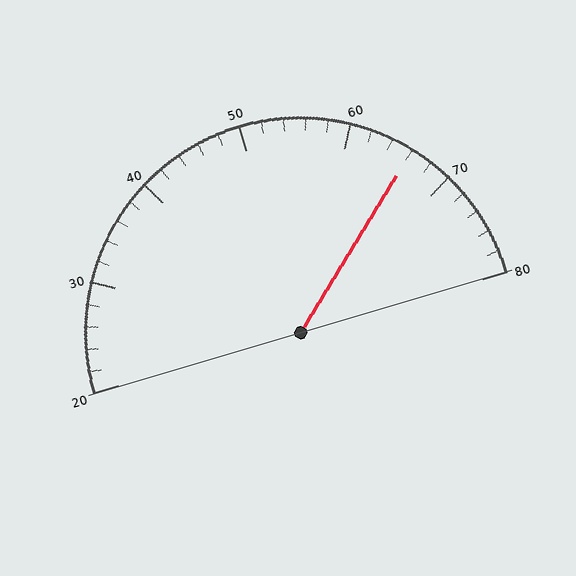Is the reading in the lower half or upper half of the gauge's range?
The reading is in the upper half of the range (20 to 80).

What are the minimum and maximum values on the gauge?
The gauge ranges from 20 to 80.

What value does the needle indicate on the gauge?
The needle indicates approximately 66.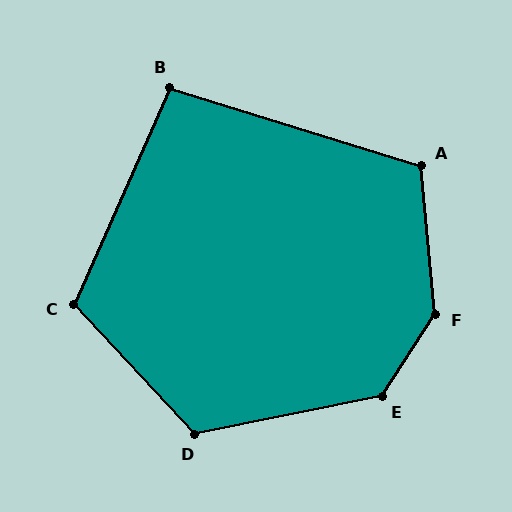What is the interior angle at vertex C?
Approximately 113 degrees (obtuse).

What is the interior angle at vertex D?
Approximately 121 degrees (obtuse).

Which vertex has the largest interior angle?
F, at approximately 142 degrees.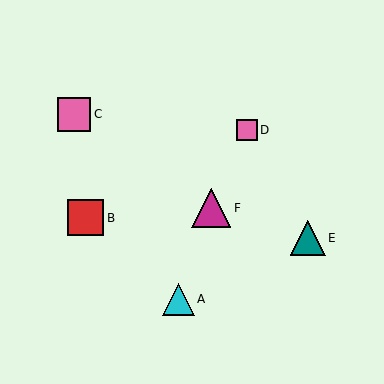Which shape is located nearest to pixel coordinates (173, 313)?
The cyan triangle (labeled A) at (179, 299) is nearest to that location.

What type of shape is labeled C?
Shape C is a pink square.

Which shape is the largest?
The magenta triangle (labeled F) is the largest.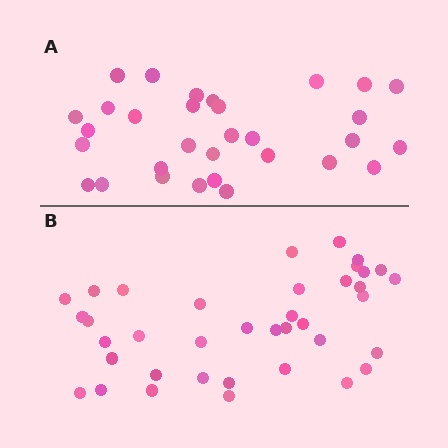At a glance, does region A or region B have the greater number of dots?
Region B (the bottom region) has more dots.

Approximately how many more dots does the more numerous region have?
Region B has roughly 8 or so more dots than region A.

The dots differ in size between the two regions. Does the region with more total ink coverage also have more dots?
No. Region A has more total ink coverage because its dots are larger, but region B actually contains more individual dots. Total area can be misleading — the number of items is what matters here.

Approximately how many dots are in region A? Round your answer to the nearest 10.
About 30 dots. (The exact count is 31, which rounds to 30.)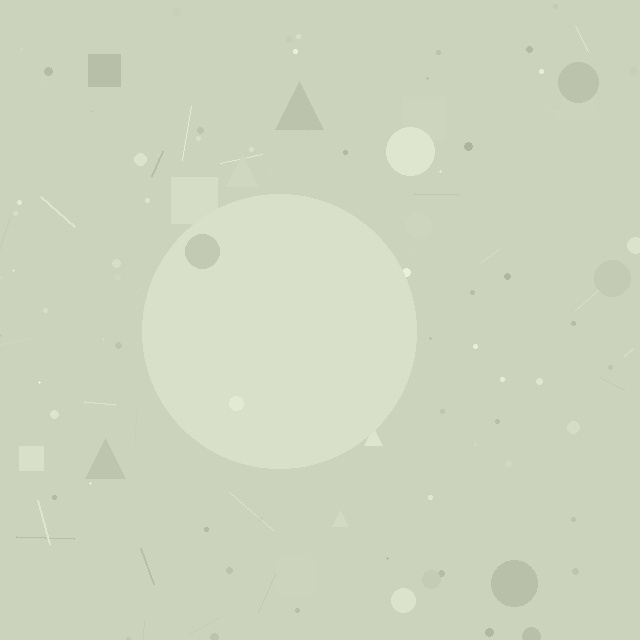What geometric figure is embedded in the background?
A circle is embedded in the background.